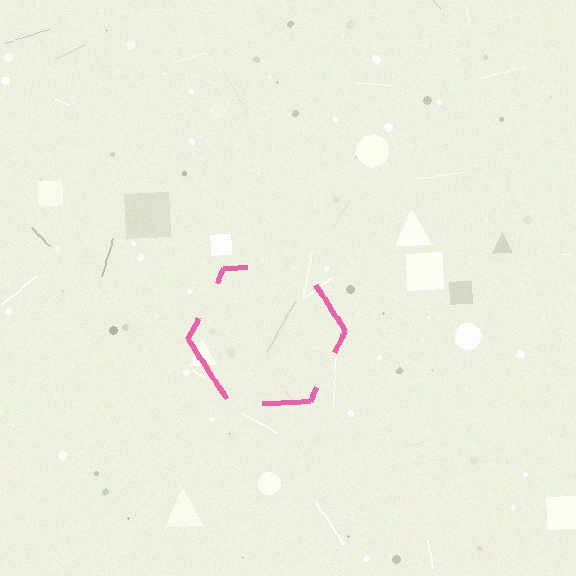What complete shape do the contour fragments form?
The contour fragments form a hexagon.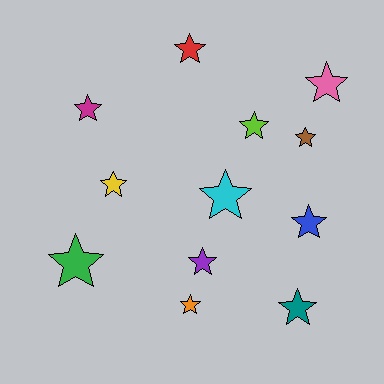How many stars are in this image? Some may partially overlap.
There are 12 stars.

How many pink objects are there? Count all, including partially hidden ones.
There is 1 pink object.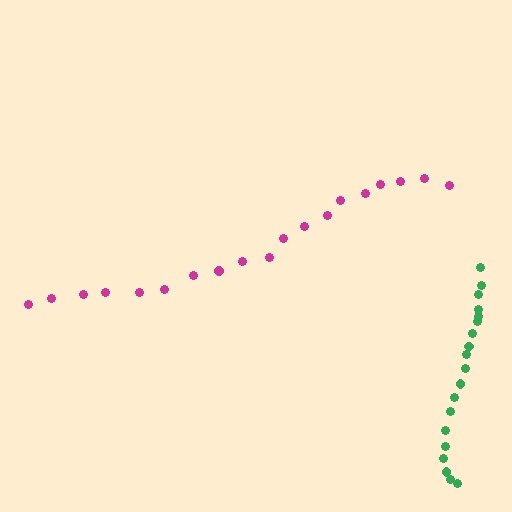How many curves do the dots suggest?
There are 2 distinct paths.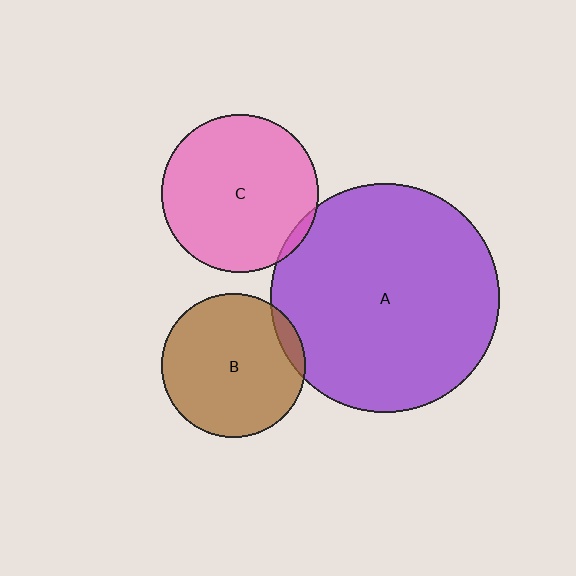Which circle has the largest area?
Circle A (purple).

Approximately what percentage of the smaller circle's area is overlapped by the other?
Approximately 5%.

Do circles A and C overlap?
Yes.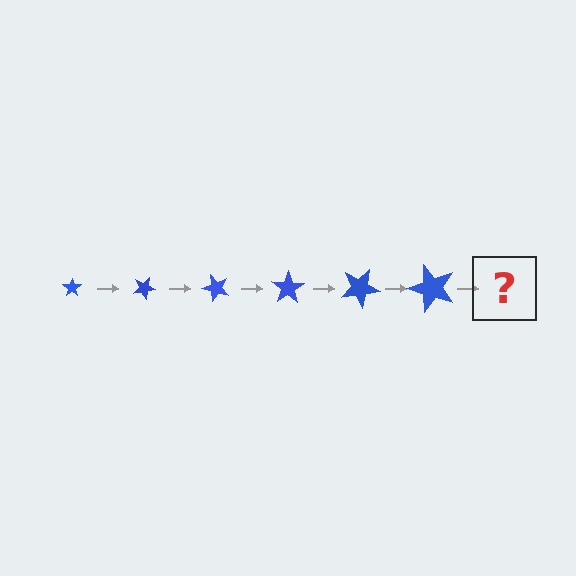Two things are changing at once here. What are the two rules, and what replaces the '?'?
The two rules are that the star grows larger each step and it rotates 25 degrees each step. The '?' should be a star, larger than the previous one and rotated 150 degrees from the start.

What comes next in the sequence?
The next element should be a star, larger than the previous one and rotated 150 degrees from the start.